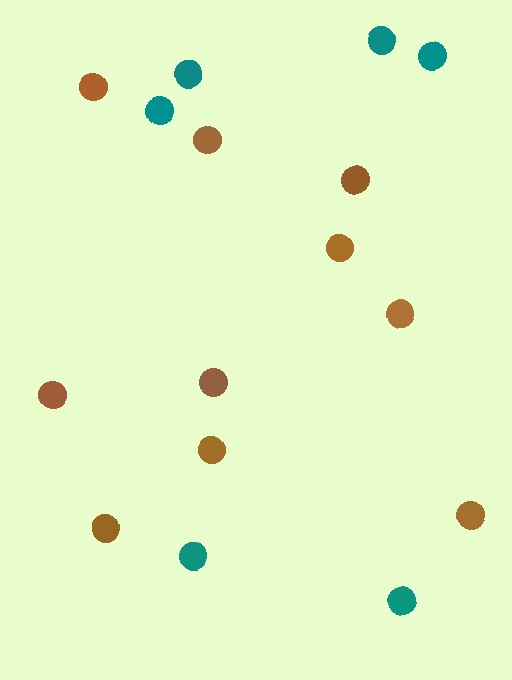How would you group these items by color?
There are 2 groups: one group of teal circles (6) and one group of brown circles (10).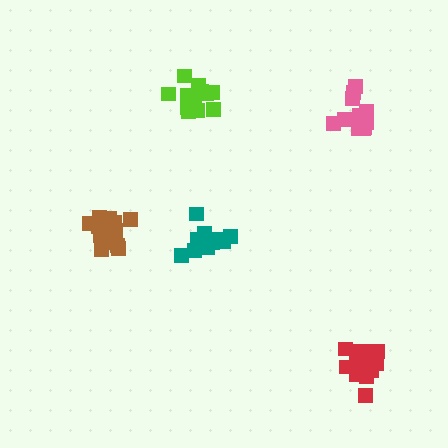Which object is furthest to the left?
The brown cluster is leftmost.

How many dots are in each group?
Group 1: 15 dots, Group 2: 12 dots, Group 3: 14 dots, Group 4: 14 dots, Group 5: 16 dots (71 total).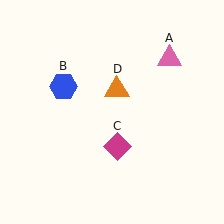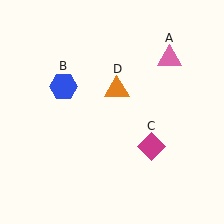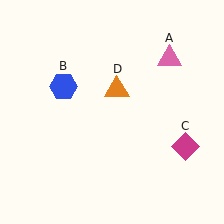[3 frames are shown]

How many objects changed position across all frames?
1 object changed position: magenta diamond (object C).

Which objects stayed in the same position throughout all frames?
Pink triangle (object A) and blue hexagon (object B) and orange triangle (object D) remained stationary.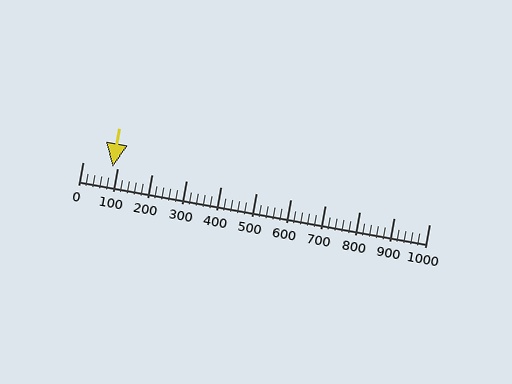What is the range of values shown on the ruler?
The ruler shows values from 0 to 1000.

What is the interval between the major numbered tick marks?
The major tick marks are spaced 100 units apart.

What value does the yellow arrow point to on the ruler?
The yellow arrow points to approximately 86.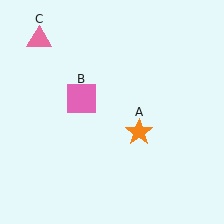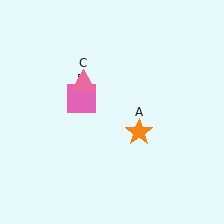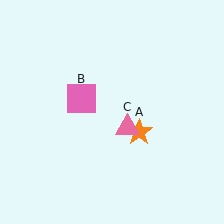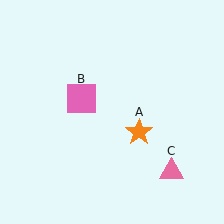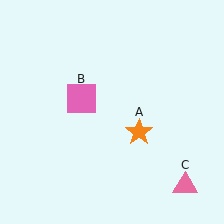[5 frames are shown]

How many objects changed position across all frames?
1 object changed position: pink triangle (object C).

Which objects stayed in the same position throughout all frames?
Orange star (object A) and pink square (object B) remained stationary.